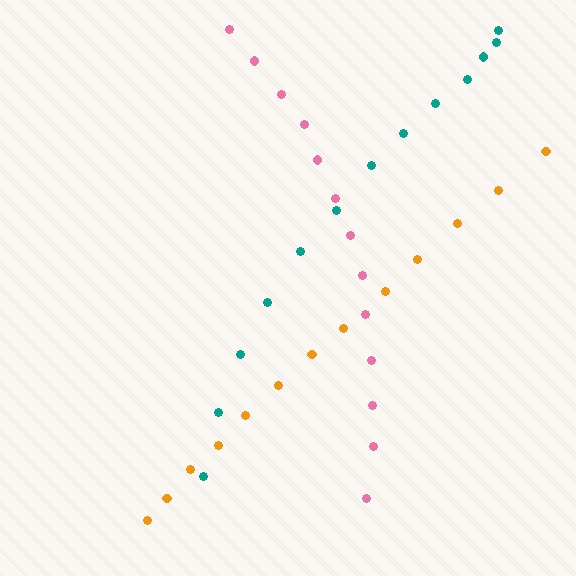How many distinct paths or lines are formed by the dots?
There are 3 distinct paths.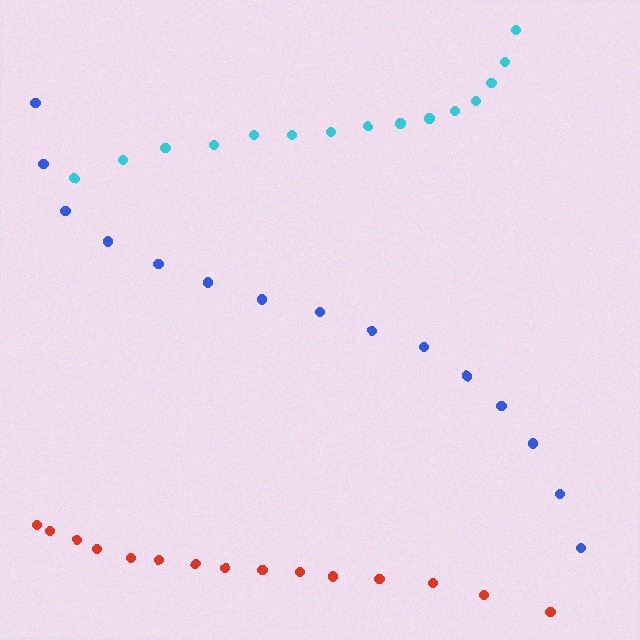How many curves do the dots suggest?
There are 3 distinct paths.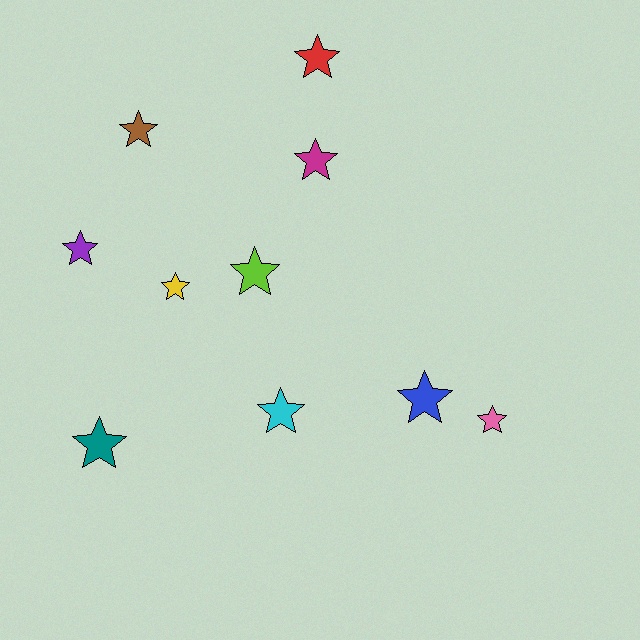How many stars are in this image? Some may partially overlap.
There are 10 stars.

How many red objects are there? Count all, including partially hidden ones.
There is 1 red object.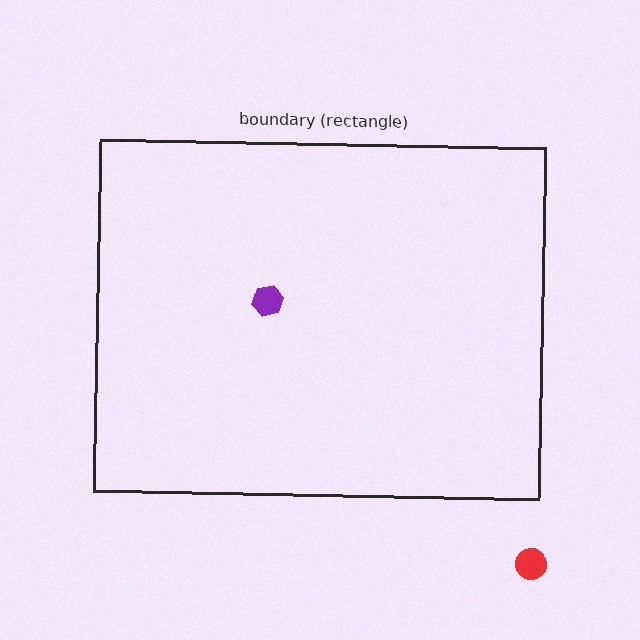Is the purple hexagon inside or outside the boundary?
Inside.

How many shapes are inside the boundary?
1 inside, 1 outside.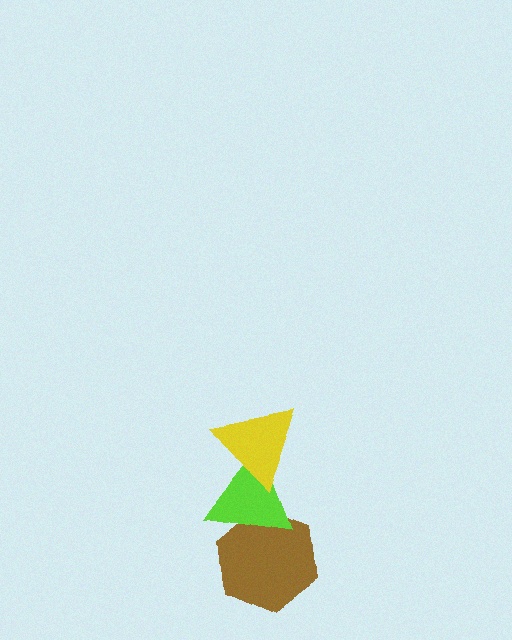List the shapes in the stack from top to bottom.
From top to bottom: the yellow triangle, the lime triangle, the brown hexagon.